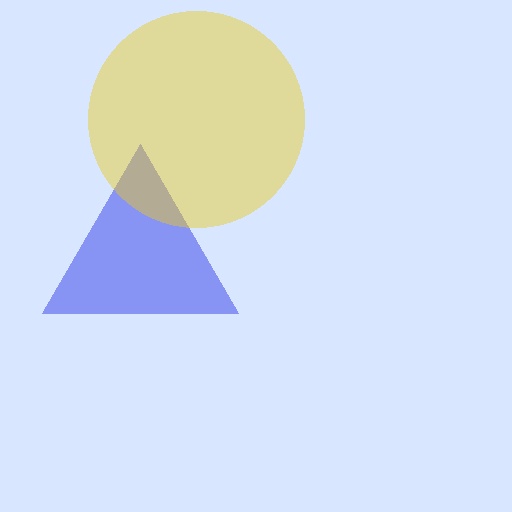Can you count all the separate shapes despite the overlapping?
Yes, there are 2 separate shapes.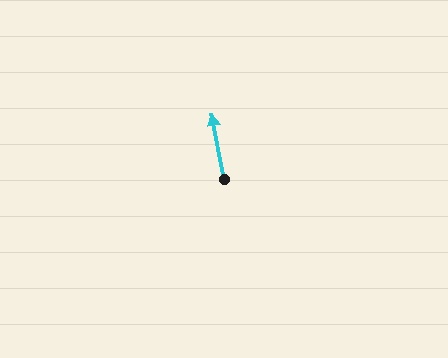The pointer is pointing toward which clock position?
Roughly 12 o'clock.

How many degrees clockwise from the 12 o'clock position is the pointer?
Approximately 349 degrees.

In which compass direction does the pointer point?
North.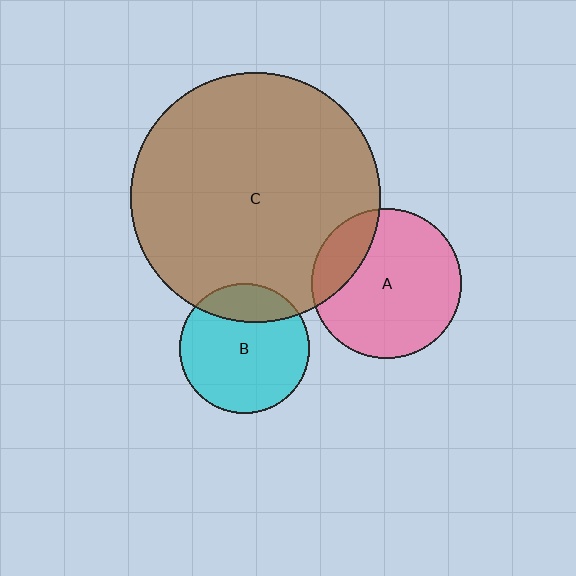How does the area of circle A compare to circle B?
Approximately 1.3 times.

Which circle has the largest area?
Circle C (brown).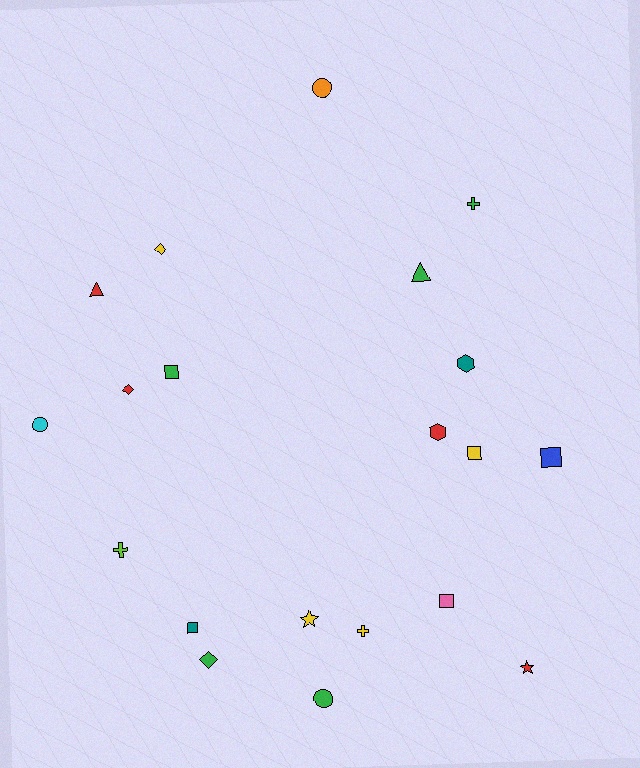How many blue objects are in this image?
There is 1 blue object.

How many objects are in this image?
There are 20 objects.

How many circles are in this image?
There are 3 circles.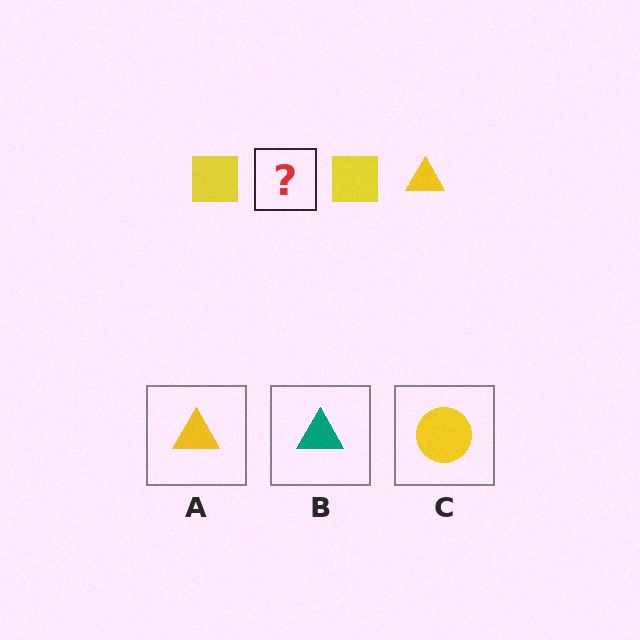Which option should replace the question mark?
Option A.